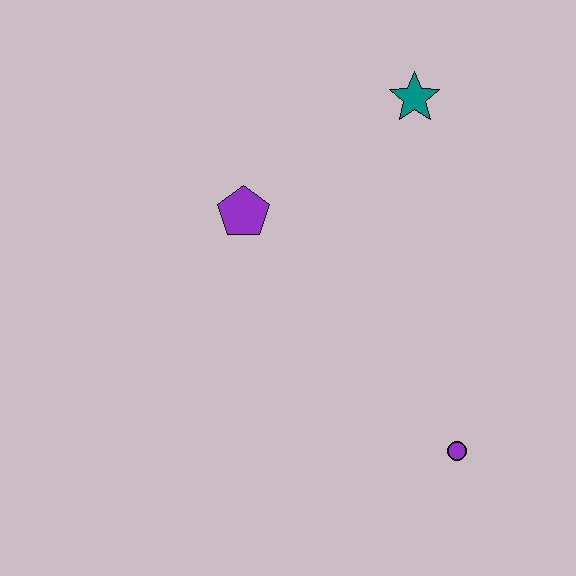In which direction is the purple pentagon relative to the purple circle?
The purple pentagon is above the purple circle.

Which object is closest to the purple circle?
The purple pentagon is closest to the purple circle.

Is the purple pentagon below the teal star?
Yes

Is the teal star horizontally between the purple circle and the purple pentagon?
Yes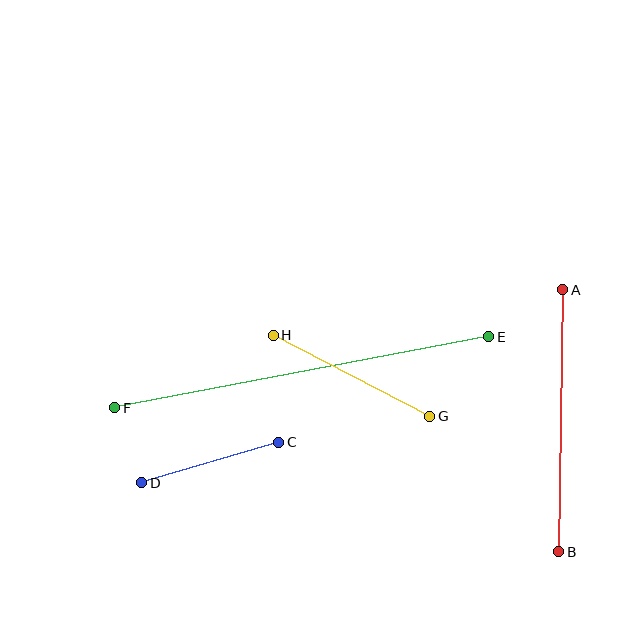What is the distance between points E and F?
The distance is approximately 381 pixels.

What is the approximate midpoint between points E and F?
The midpoint is at approximately (302, 372) pixels.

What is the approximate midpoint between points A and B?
The midpoint is at approximately (561, 421) pixels.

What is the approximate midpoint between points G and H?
The midpoint is at approximately (352, 376) pixels.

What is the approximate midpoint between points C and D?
The midpoint is at approximately (210, 462) pixels.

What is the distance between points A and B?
The distance is approximately 262 pixels.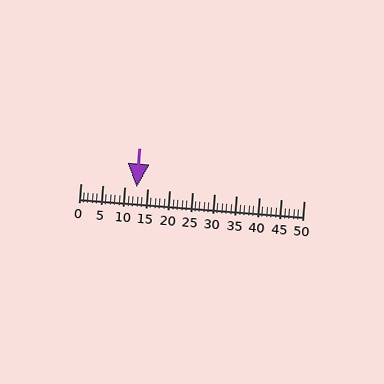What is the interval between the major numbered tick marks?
The major tick marks are spaced 5 units apart.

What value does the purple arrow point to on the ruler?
The purple arrow points to approximately 13.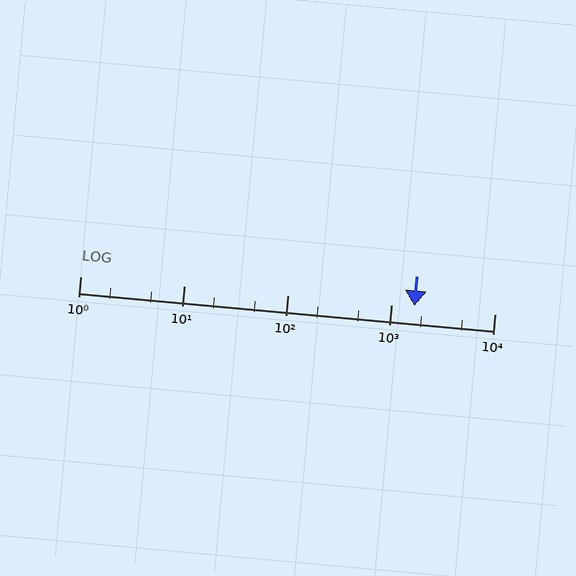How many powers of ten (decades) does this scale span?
The scale spans 4 decades, from 1 to 10000.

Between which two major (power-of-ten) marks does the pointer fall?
The pointer is between 1000 and 10000.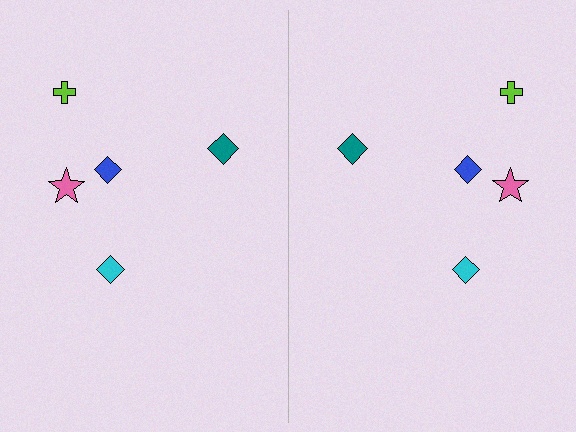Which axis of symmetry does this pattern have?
The pattern has a vertical axis of symmetry running through the center of the image.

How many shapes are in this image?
There are 10 shapes in this image.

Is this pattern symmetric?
Yes, this pattern has bilateral (reflection) symmetry.